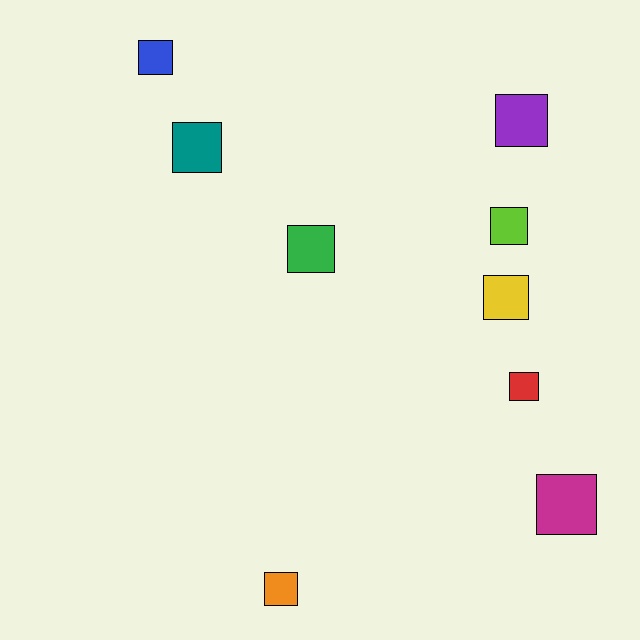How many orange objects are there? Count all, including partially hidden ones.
There is 1 orange object.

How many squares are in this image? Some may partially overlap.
There are 9 squares.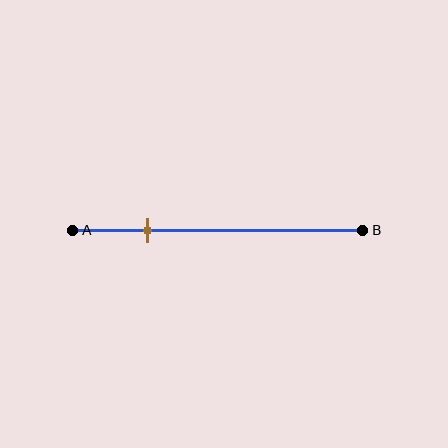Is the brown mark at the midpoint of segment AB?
No, the mark is at about 25% from A, not at the 50% midpoint.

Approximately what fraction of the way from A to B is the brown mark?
The brown mark is approximately 25% of the way from A to B.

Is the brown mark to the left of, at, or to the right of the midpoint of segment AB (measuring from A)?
The brown mark is to the left of the midpoint of segment AB.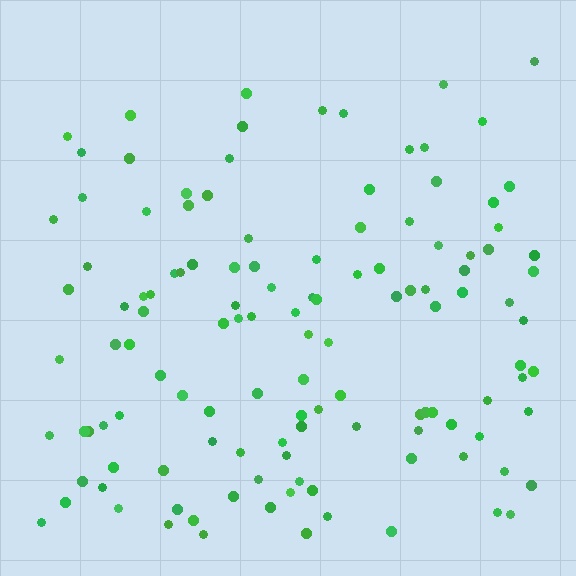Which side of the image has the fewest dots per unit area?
The top.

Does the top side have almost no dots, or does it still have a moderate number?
Still a moderate number, just noticeably fewer than the bottom.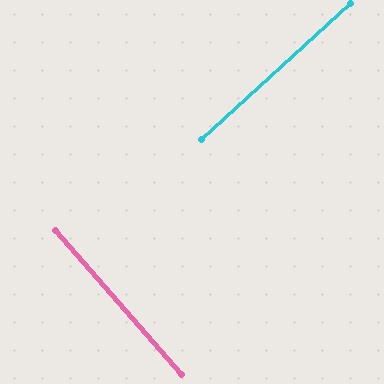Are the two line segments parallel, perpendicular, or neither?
Perpendicular — they meet at approximately 89°.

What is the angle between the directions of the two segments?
Approximately 89 degrees.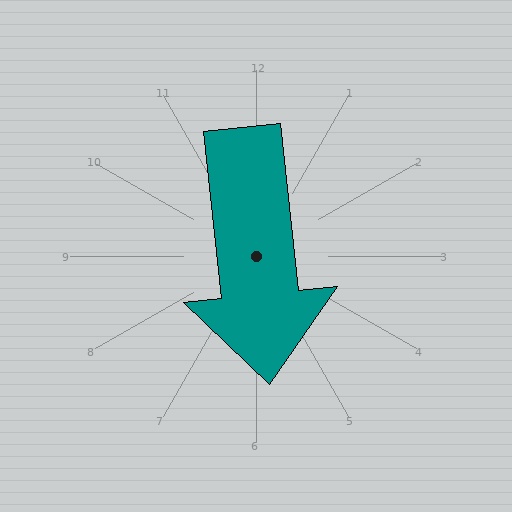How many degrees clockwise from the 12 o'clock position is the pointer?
Approximately 174 degrees.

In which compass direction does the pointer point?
South.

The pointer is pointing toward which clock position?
Roughly 6 o'clock.